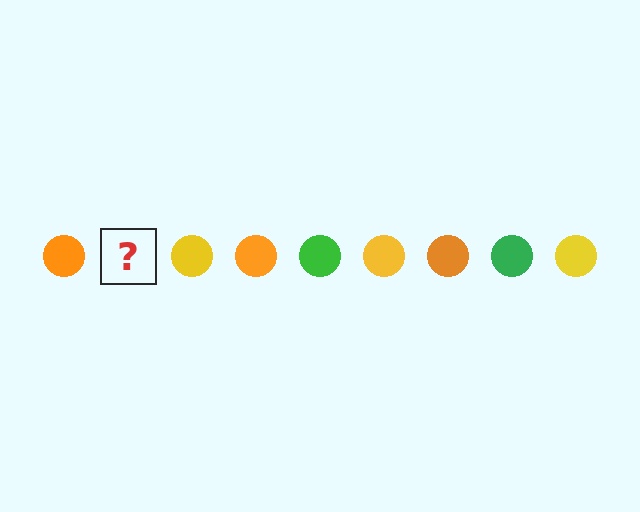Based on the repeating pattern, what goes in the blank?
The blank should be a green circle.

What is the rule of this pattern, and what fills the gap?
The rule is that the pattern cycles through orange, green, yellow circles. The gap should be filled with a green circle.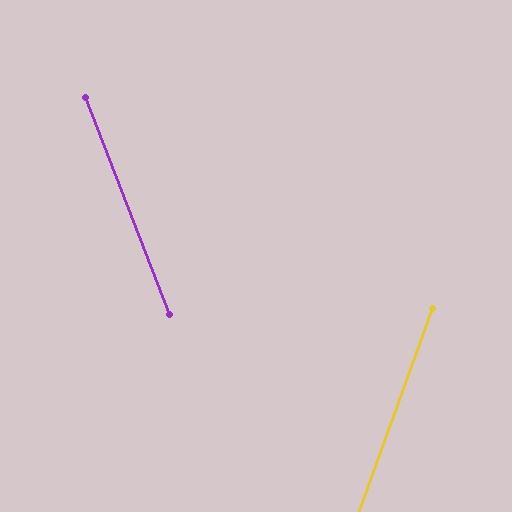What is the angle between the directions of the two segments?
Approximately 41 degrees.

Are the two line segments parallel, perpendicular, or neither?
Neither parallel nor perpendicular — they differ by about 41°.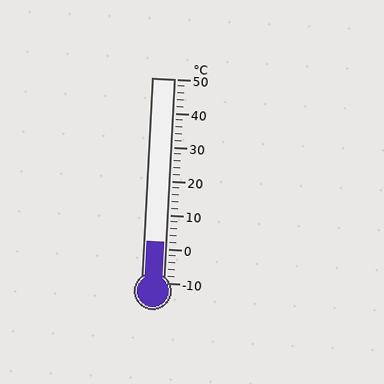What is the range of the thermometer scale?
The thermometer scale ranges from -10°C to 50°C.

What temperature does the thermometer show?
The thermometer shows approximately 2°C.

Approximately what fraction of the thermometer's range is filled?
The thermometer is filled to approximately 20% of its range.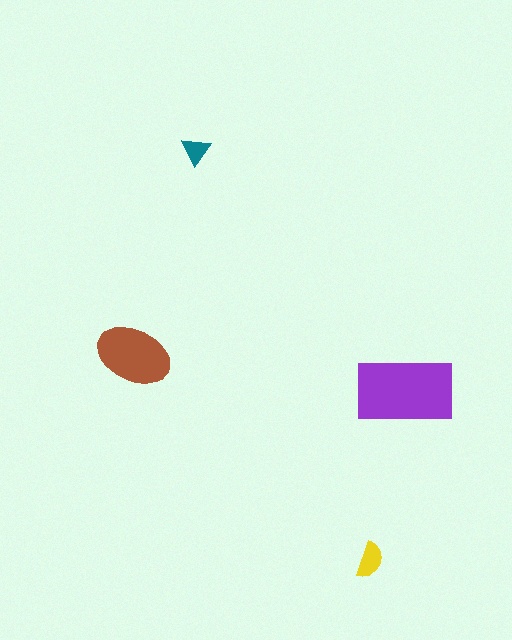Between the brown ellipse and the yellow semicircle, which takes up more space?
The brown ellipse.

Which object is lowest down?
The yellow semicircle is bottommost.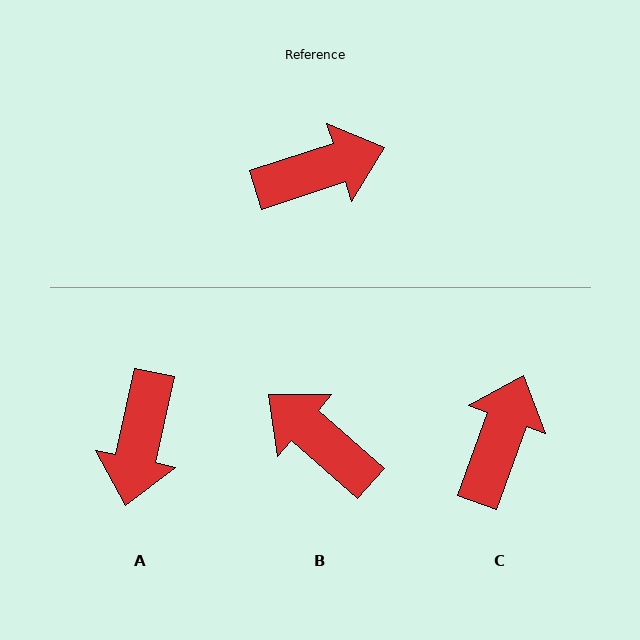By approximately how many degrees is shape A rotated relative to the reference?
Approximately 120 degrees clockwise.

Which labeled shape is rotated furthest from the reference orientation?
B, about 121 degrees away.